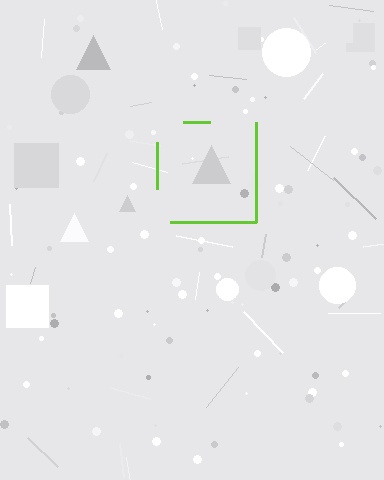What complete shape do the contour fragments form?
The contour fragments form a square.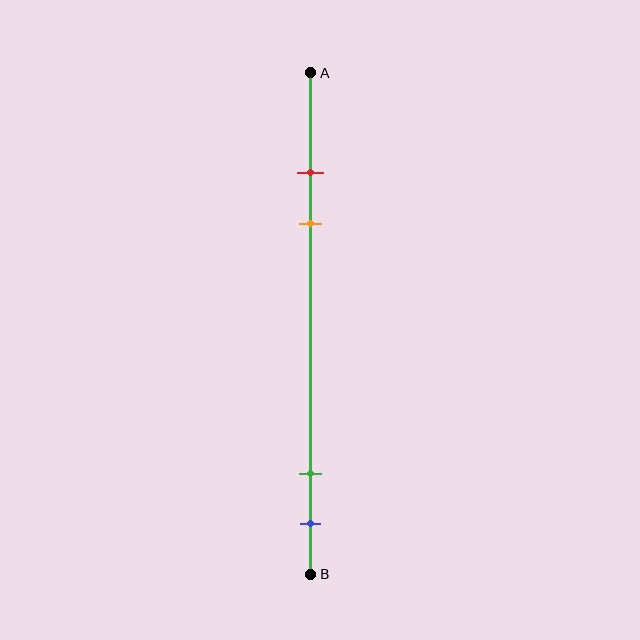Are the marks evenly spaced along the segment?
No, the marks are not evenly spaced.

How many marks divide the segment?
There are 4 marks dividing the segment.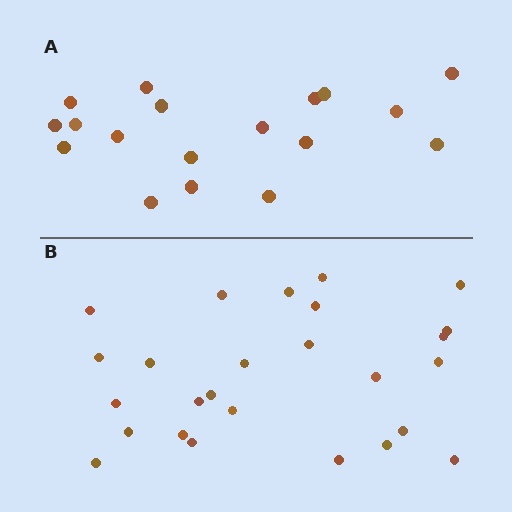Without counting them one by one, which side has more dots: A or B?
Region B (the bottom region) has more dots.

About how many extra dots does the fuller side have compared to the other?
Region B has roughly 8 or so more dots than region A.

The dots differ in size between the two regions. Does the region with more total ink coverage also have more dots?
No. Region A has more total ink coverage because its dots are larger, but region B actually contains more individual dots. Total area can be misleading — the number of items is what matters here.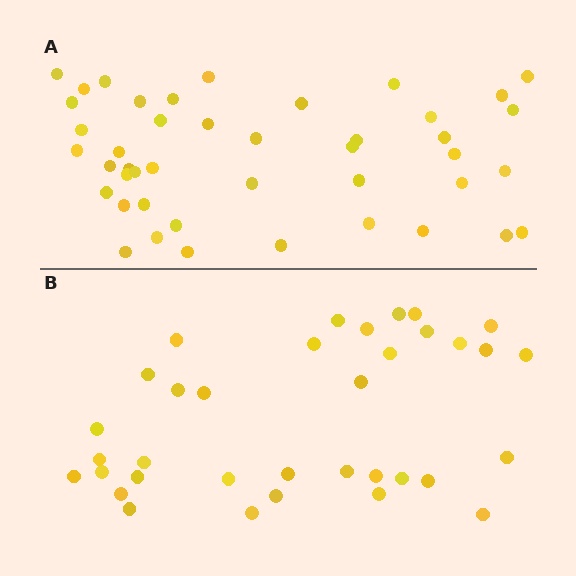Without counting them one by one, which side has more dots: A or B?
Region A (the top region) has more dots.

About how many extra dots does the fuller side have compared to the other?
Region A has roughly 8 or so more dots than region B.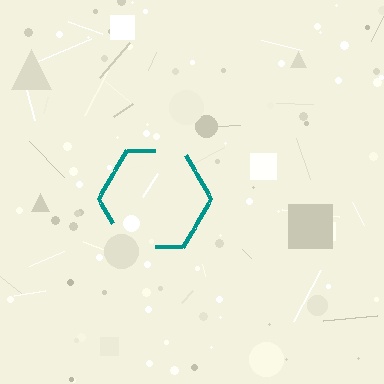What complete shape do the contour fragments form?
The contour fragments form a hexagon.